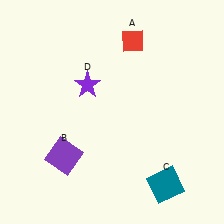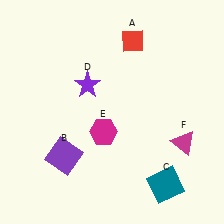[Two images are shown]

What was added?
A magenta hexagon (E), a magenta triangle (F) were added in Image 2.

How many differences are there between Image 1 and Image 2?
There are 2 differences between the two images.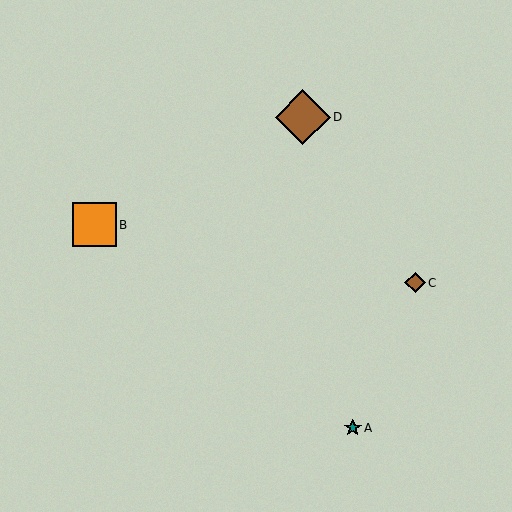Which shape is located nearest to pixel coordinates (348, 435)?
The teal star (labeled A) at (353, 428) is nearest to that location.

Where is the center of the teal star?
The center of the teal star is at (353, 428).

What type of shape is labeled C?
Shape C is a brown diamond.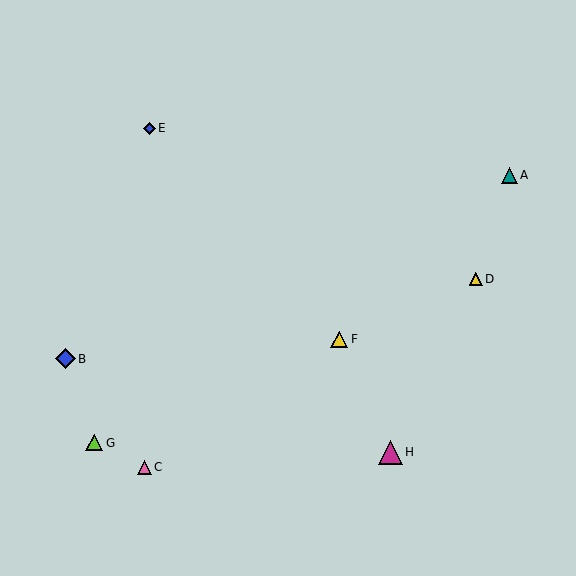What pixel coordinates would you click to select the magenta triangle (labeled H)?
Click at (390, 452) to select the magenta triangle H.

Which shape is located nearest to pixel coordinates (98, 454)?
The lime triangle (labeled G) at (94, 443) is nearest to that location.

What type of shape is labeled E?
Shape E is a blue diamond.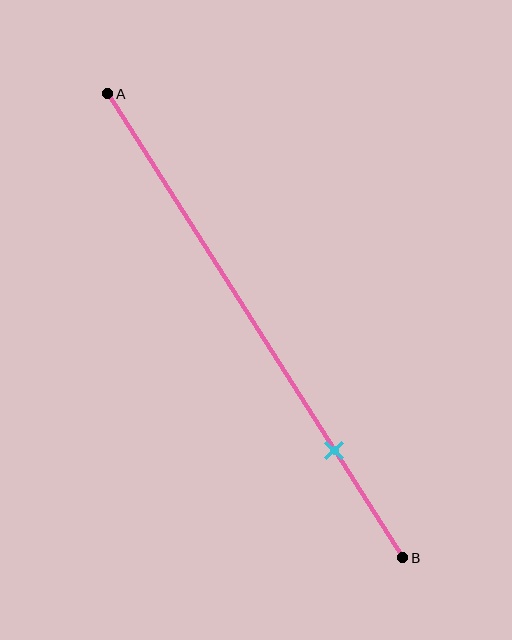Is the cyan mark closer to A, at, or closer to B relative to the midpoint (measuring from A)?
The cyan mark is closer to point B than the midpoint of segment AB.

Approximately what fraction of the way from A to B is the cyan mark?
The cyan mark is approximately 75% of the way from A to B.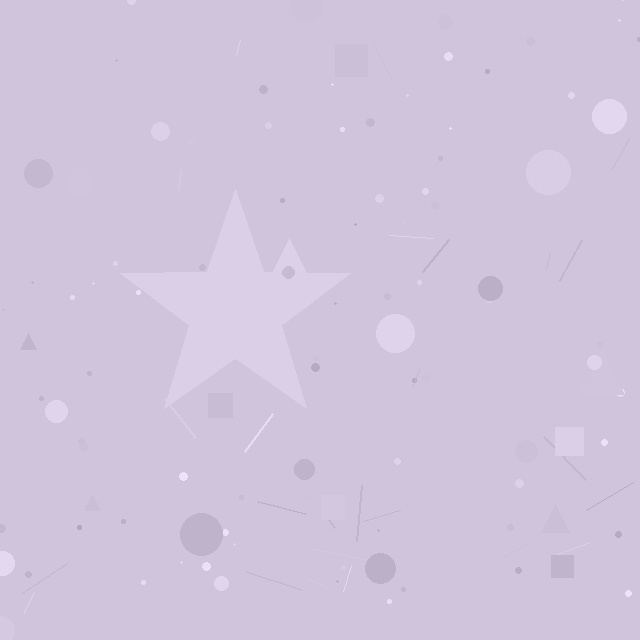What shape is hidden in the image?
A star is hidden in the image.